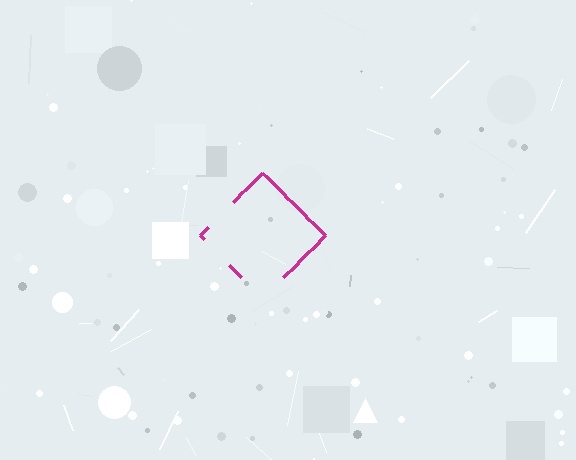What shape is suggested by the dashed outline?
The dashed outline suggests a diamond.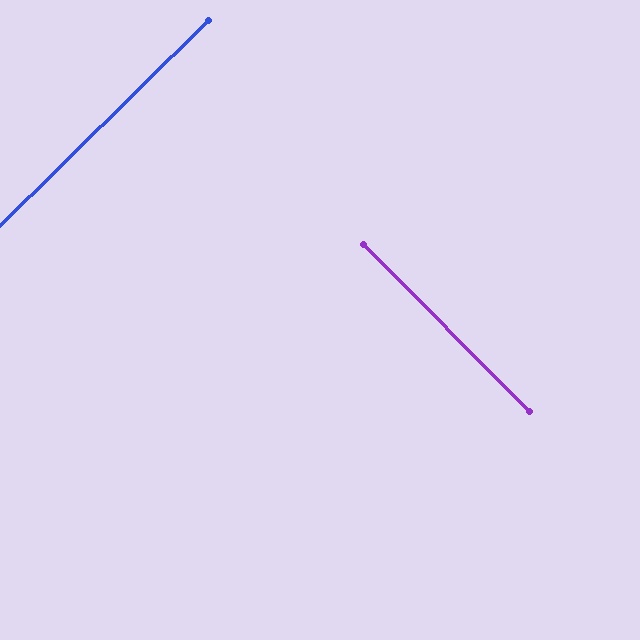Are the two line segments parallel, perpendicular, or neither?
Perpendicular — they meet at approximately 90°.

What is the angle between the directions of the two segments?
Approximately 90 degrees.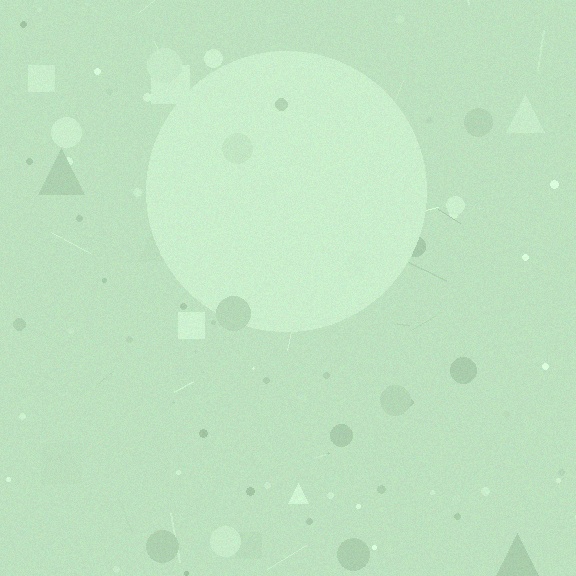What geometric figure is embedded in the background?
A circle is embedded in the background.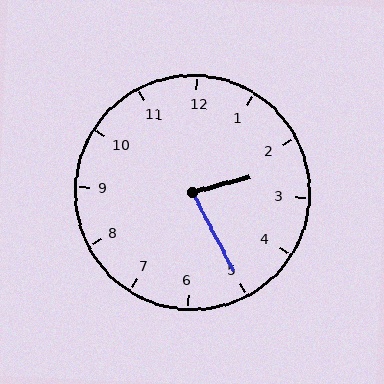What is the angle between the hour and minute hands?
Approximately 78 degrees.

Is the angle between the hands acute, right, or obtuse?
It is acute.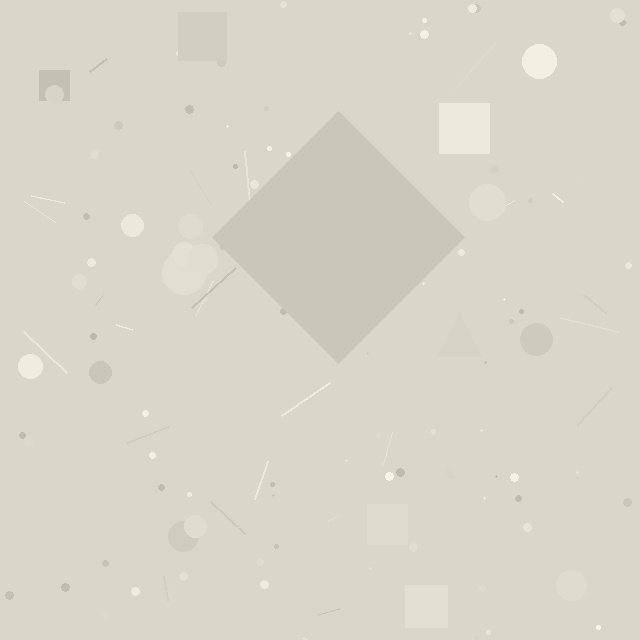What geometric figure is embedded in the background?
A diamond is embedded in the background.